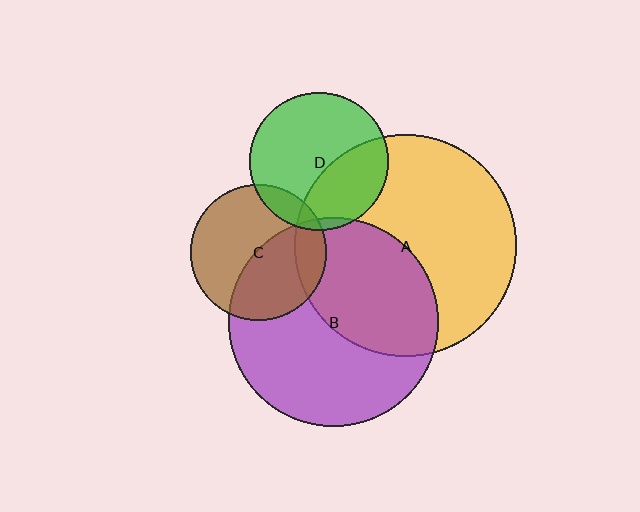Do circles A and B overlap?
Yes.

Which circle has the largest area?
Circle A (yellow).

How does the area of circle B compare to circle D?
Approximately 2.3 times.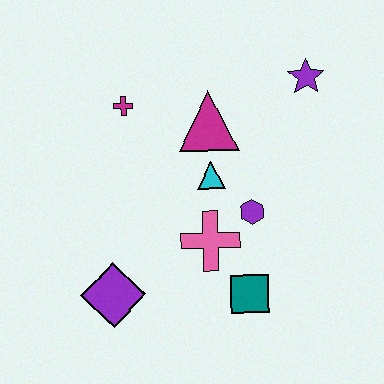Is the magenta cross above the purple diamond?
Yes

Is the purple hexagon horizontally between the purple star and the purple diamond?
Yes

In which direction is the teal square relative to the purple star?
The teal square is below the purple star.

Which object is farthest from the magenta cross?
The teal square is farthest from the magenta cross.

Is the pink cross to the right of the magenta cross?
Yes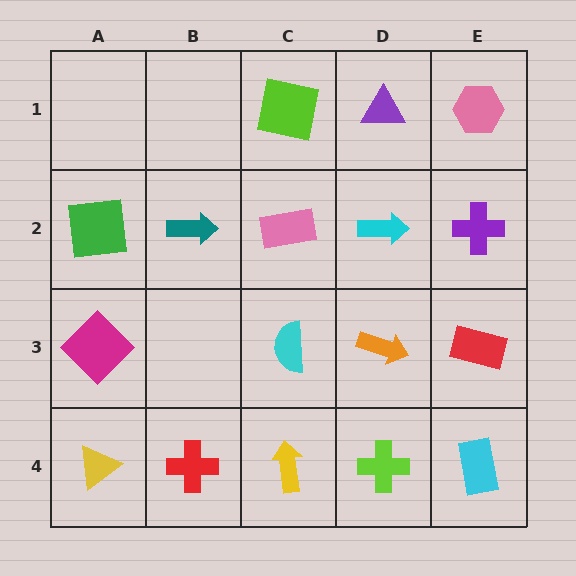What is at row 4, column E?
A cyan rectangle.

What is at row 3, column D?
An orange arrow.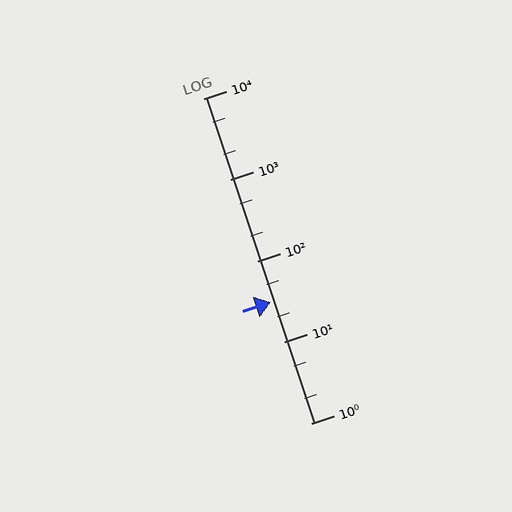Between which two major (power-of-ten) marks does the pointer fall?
The pointer is between 10 and 100.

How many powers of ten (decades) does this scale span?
The scale spans 4 decades, from 1 to 10000.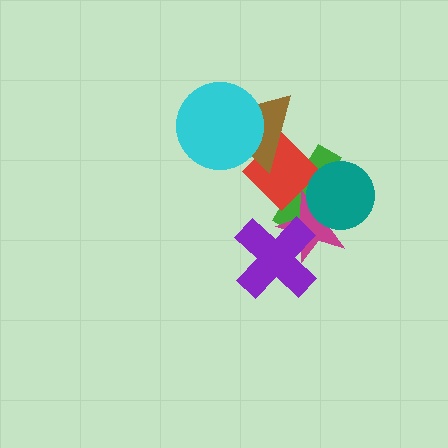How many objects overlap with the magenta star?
3 objects overlap with the magenta star.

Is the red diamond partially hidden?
Yes, it is partially covered by another shape.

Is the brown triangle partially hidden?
Yes, it is partially covered by another shape.